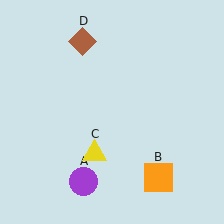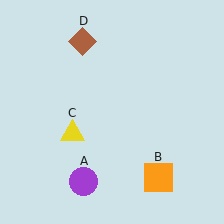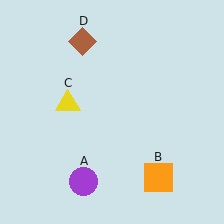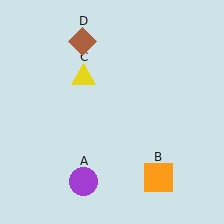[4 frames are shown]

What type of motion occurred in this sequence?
The yellow triangle (object C) rotated clockwise around the center of the scene.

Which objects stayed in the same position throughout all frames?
Purple circle (object A) and orange square (object B) and brown diamond (object D) remained stationary.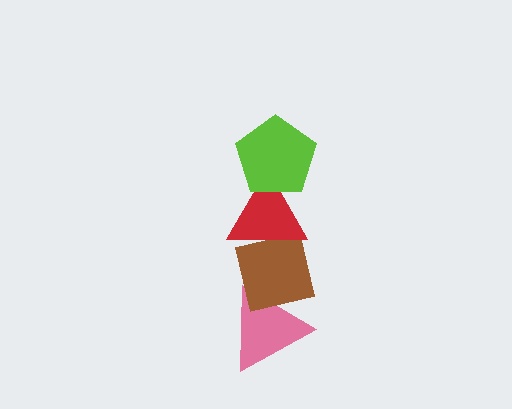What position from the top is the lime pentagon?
The lime pentagon is 1st from the top.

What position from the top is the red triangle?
The red triangle is 2nd from the top.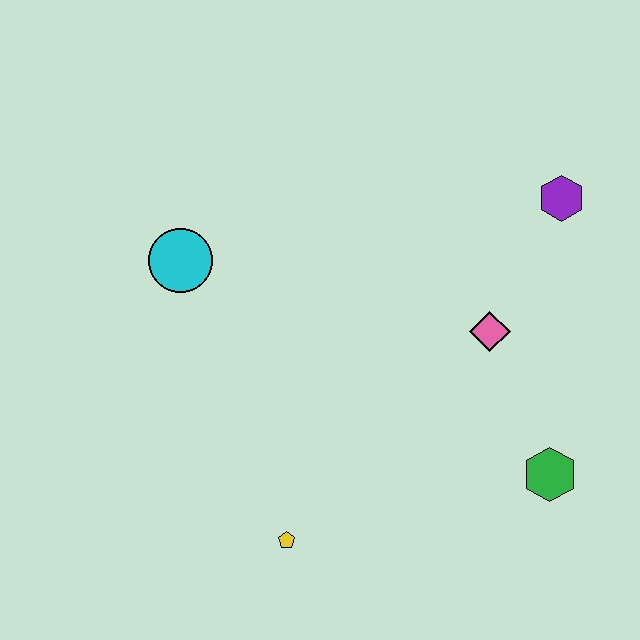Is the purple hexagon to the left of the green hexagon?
No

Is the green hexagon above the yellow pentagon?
Yes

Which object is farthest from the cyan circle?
The green hexagon is farthest from the cyan circle.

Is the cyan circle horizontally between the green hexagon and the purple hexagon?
No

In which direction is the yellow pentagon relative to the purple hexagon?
The yellow pentagon is below the purple hexagon.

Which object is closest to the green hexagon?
The pink diamond is closest to the green hexagon.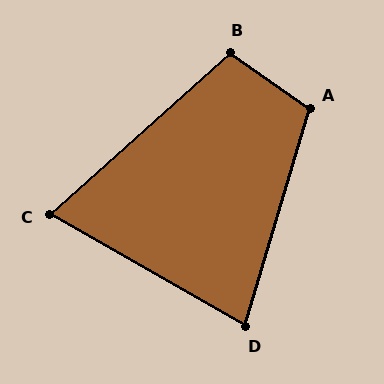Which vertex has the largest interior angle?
A, at approximately 109 degrees.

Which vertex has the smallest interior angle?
C, at approximately 71 degrees.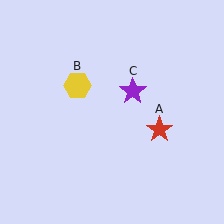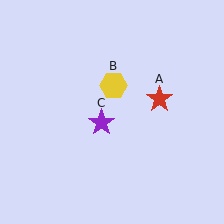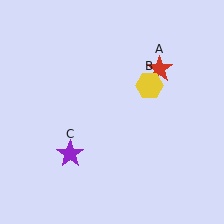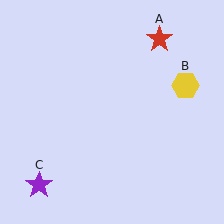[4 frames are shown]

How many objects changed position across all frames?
3 objects changed position: red star (object A), yellow hexagon (object B), purple star (object C).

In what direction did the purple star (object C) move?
The purple star (object C) moved down and to the left.